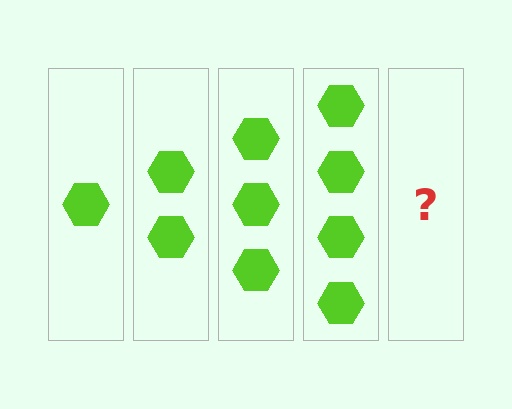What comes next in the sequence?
The next element should be 5 hexagons.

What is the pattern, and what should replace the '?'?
The pattern is that each step adds one more hexagon. The '?' should be 5 hexagons.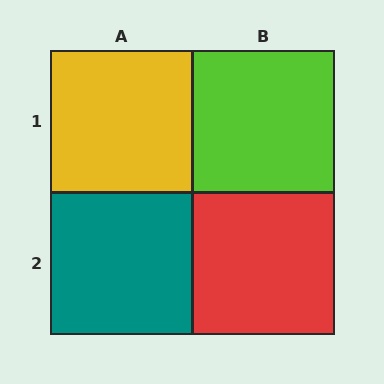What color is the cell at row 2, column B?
Red.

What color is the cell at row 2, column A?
Teal.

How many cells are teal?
1 cell is teal.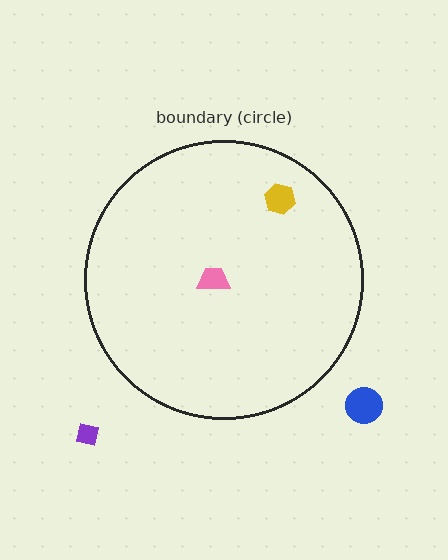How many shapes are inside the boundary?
2 inside, 2 outside.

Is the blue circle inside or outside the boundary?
Outside.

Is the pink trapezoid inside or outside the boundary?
Inside.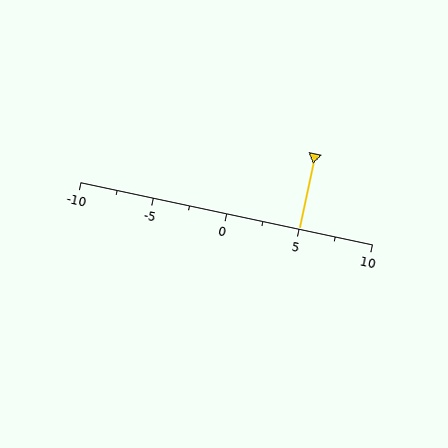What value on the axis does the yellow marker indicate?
The marker indicates approximately 5.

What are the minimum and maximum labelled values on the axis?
The axis runs from -10 to 10.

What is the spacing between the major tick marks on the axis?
The major ticks are spaced 5 apart.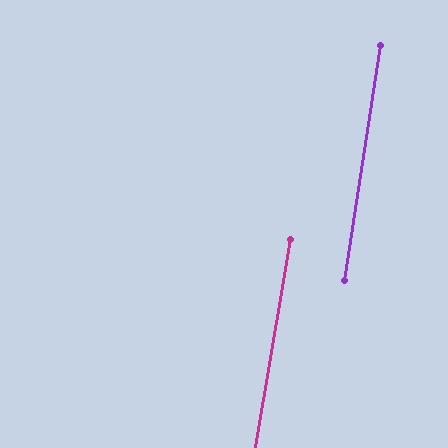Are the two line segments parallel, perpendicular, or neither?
Parallel — their directions differ by only 0.9°.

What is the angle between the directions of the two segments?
Approximately 1 degree.